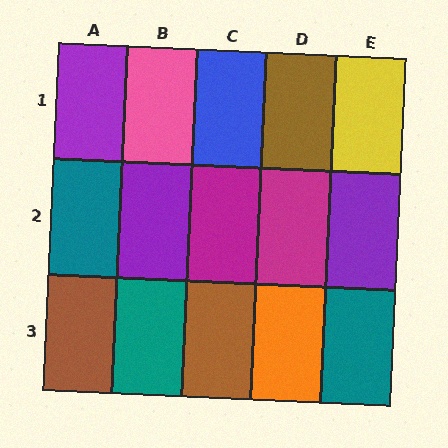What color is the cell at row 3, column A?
Brown.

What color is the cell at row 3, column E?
Teal.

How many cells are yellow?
1 cell is yellow.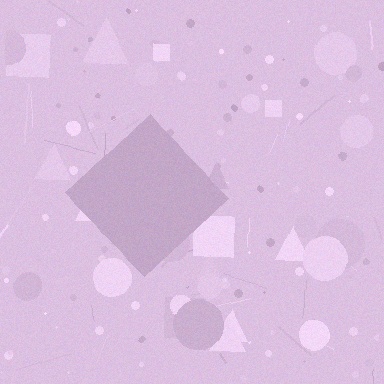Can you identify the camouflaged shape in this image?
The camouflaged shape is a diamond.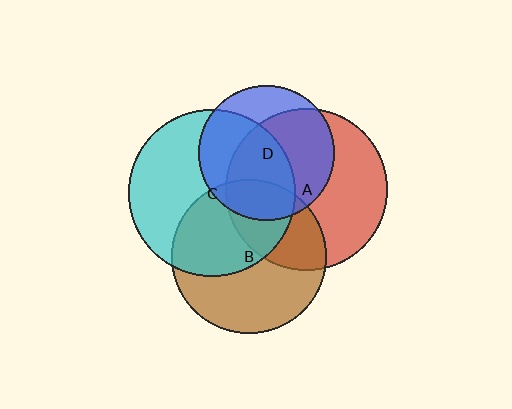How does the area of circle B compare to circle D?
Approximately 1.3 times.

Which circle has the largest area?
Circle C (cyan).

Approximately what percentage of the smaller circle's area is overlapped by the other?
Approximately 65%.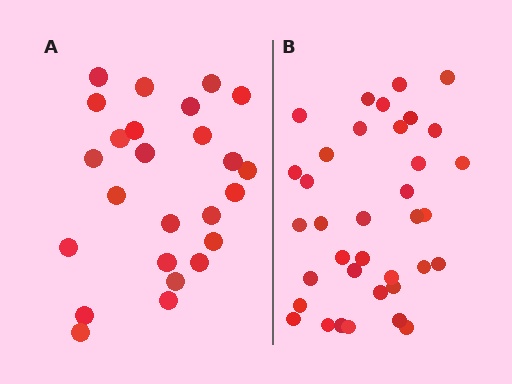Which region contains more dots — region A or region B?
Region B (the right region) has more dots.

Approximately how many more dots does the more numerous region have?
Region B has roughly 12 or so more dots than region A.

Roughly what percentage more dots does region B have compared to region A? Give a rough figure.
About 45% more.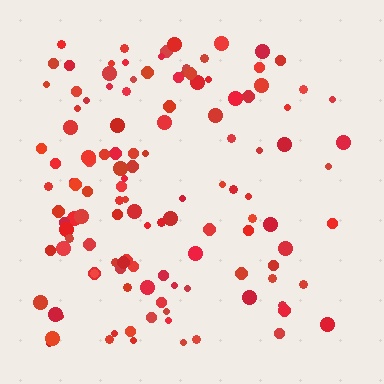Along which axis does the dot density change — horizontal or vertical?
Horizontal.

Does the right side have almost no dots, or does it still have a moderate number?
Still a moderate number, just noticeably fewer than the left.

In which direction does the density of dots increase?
From right to left, with the left side densest.